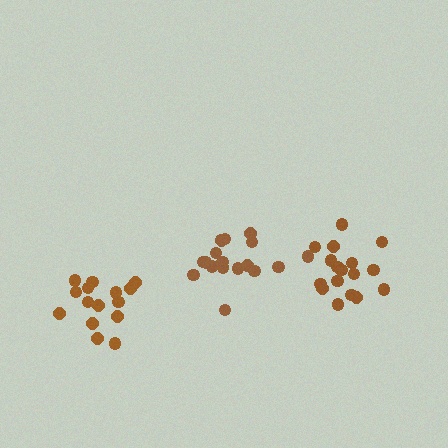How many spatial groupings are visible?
There are 3 spatial groupings.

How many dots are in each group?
Group 1: 15 dots, Group 2: 18 dots, Group 3: 17 dots (50 total).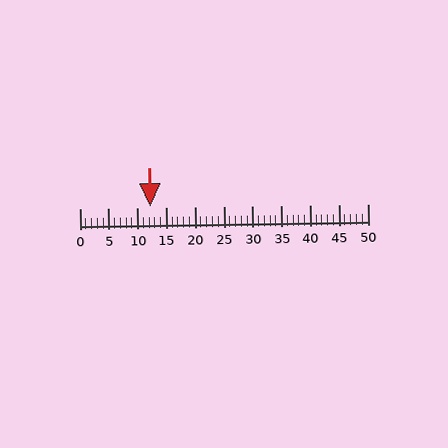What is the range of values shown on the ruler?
The ruler shows values from 0 to 50.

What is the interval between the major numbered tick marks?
The major tick marks are spaced 5 units apart.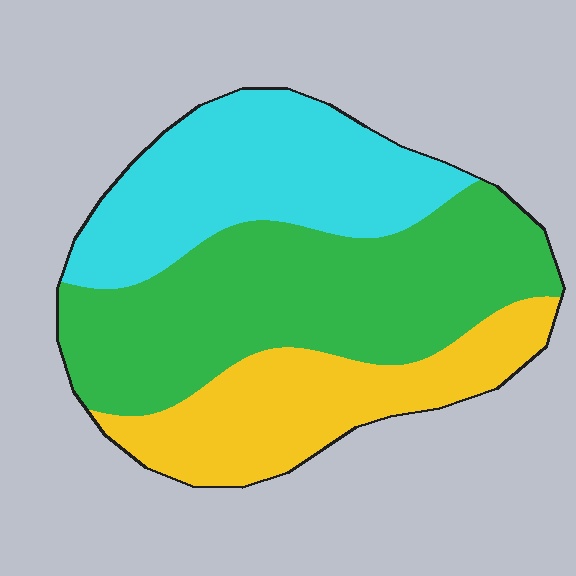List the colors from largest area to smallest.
From largest to smallest: green, cyan, yellow.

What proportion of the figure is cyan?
Cyan covers 31% of the figure.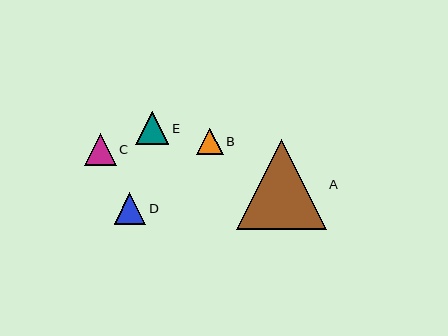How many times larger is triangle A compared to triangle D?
Triangle A is approximately 2.8 times the size of triangle D.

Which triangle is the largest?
Triangle A is the largest with a size of approximately 90 pixels.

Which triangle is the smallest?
Triangle B is the smallest with a size of approximately 26 pixels.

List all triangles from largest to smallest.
From largest to smallest: A, E, C, D, B.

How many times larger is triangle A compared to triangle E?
Triangle A is approximately 2.7 times the size of triangle E.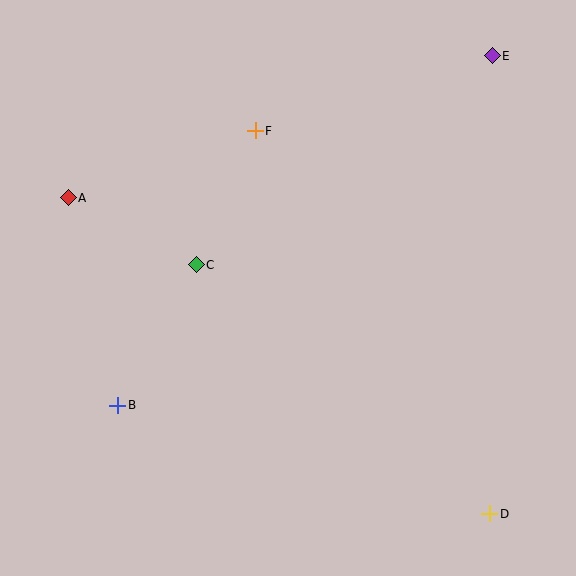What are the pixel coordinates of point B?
Point B is at (118, 405).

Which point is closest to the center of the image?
Point C at (196, 265) is closest to the center.